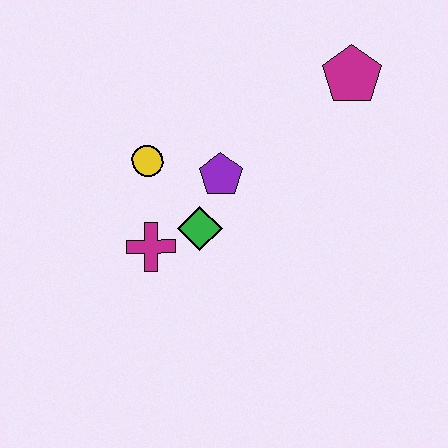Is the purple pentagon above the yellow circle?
No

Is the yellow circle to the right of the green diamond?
No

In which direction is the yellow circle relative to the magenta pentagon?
The yellow circle is to the left of the magenta pentagon.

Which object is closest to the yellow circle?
The purple pentagon is closest to the yellow circle.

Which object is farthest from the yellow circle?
The magenta pentagon is farthest from the yellow circle.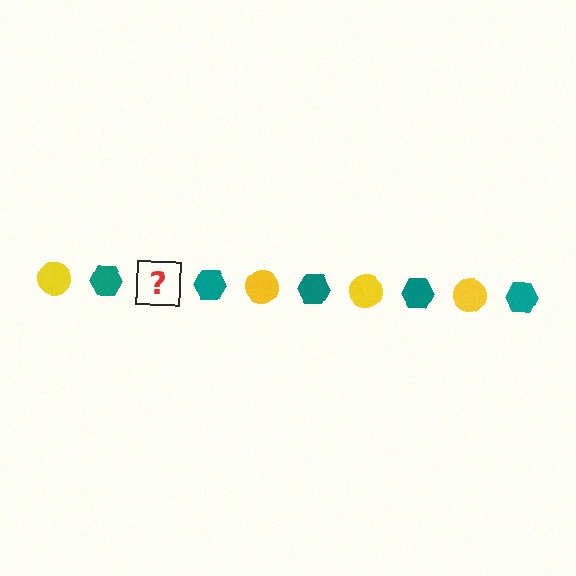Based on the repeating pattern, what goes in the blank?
The blank should be a yellow circle.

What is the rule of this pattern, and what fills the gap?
The rule is that the pattern alternates between yellow circle and teal hexagon. The gap should be filled with a yellow circle.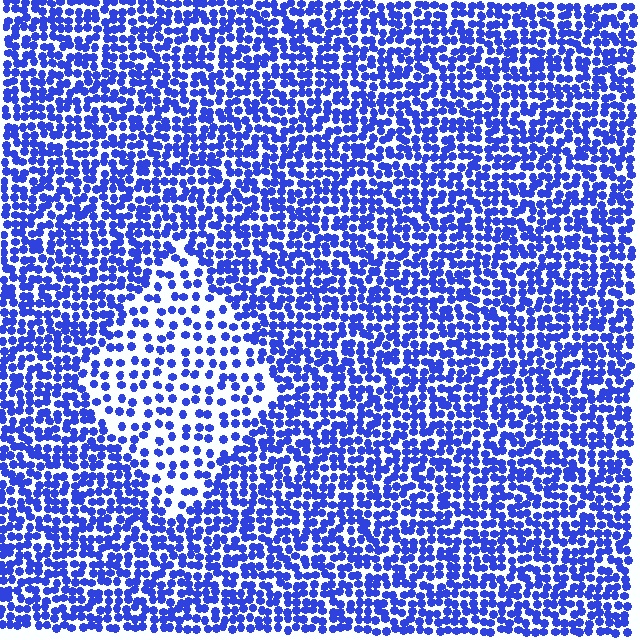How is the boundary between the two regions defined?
The boundary is defined by a change in element density (approximately 2.0x ratio). All elements are the same color, size, and shape.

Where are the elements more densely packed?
The elements are more densely packed outside the diamond boundary.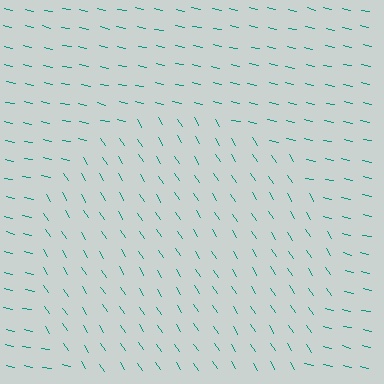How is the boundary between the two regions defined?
The boundary is defined purely by a change in line orientation (approximately 45 degrees difference). All lines are the same color and thickness.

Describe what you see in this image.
The image is filled with small teal line segments. A circle region in the image has lines oriented differently from the surrounding lines, creating a visible texture boundary.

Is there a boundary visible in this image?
Yes, there is a texture boundary formed by a change in line orientation.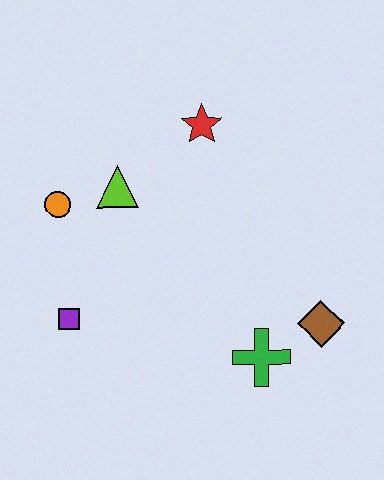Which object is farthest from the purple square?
The brown diamond is farthest from the purple square.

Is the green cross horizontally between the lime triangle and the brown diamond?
Yes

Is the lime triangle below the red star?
Yes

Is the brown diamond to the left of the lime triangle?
No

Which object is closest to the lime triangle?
The orange circle is closest to the lime triangle.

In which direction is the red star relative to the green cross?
The red star is above the green cross.